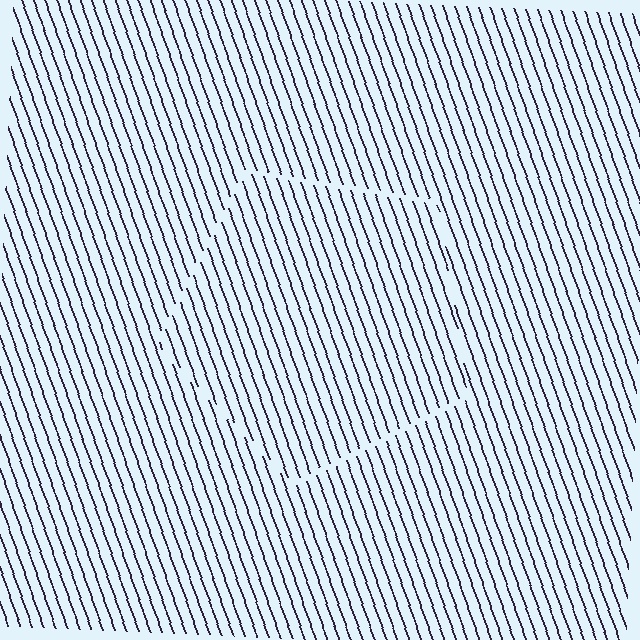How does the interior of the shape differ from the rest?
The interior of the shape contains the same grating, shifted by half a period — the contour is defined by the phase discontinuity where line-ends from the inner and outer gratings abut.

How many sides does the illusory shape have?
5 sides — the line-ends trace a pentagon.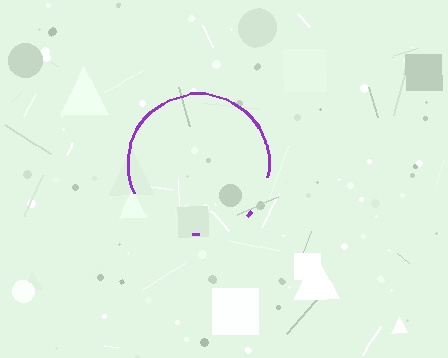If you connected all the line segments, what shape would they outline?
They would outline a circle.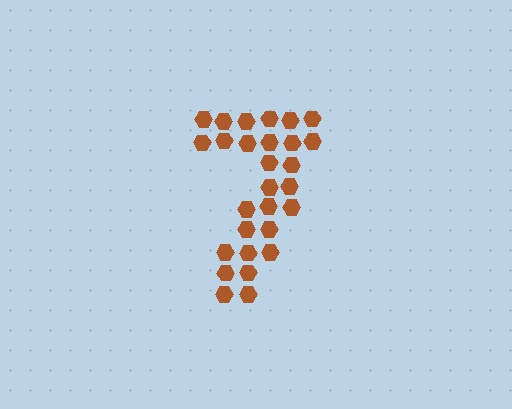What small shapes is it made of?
It is made of small hexagons.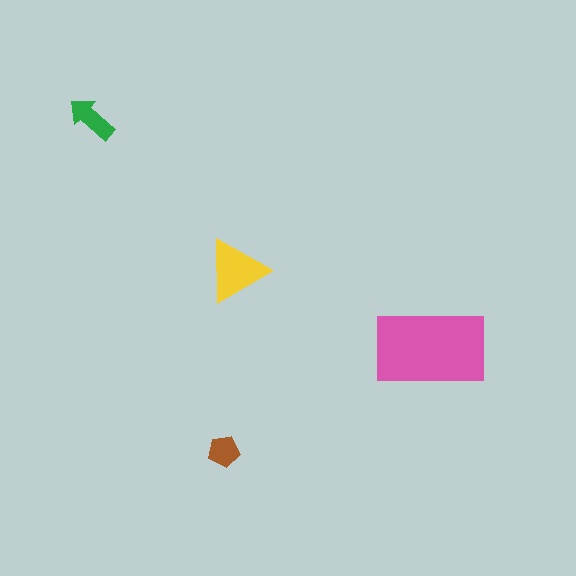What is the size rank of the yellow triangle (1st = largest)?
2nd.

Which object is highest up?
The green arrow is topmost.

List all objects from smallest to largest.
The brown pentagon, the green arrow, the yellow triangle, the pink rectangle.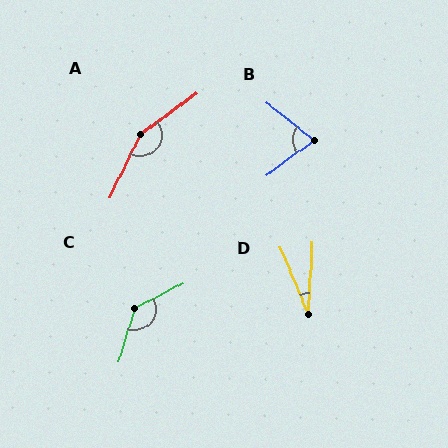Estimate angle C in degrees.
Approximately 135 degrees.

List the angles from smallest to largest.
D (27°), B (74°), C (135°), A (152°).